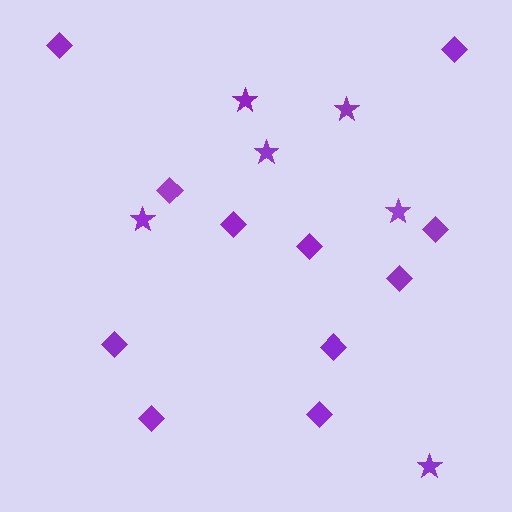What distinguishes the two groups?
There are 2 groups: one group of stars (6) and one group of diamonds (11).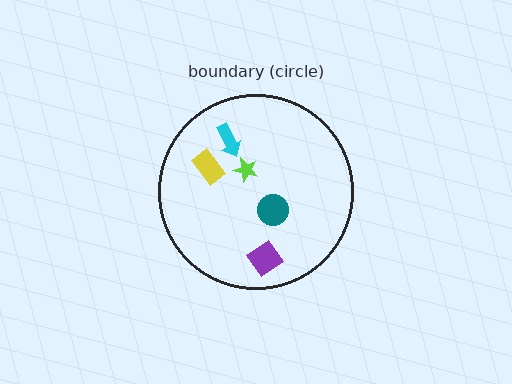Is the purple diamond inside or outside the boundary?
Inside.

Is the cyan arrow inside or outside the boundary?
Inside.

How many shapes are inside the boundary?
5 inside, 0 outside.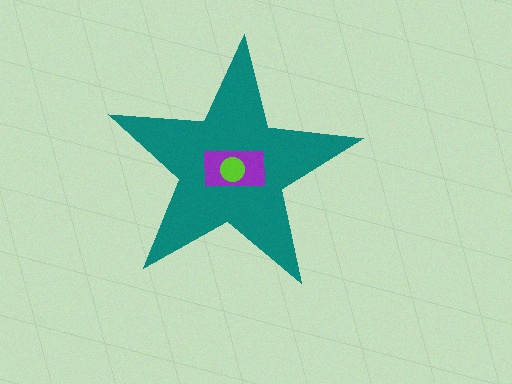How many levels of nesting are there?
3.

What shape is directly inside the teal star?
The purple rectangle.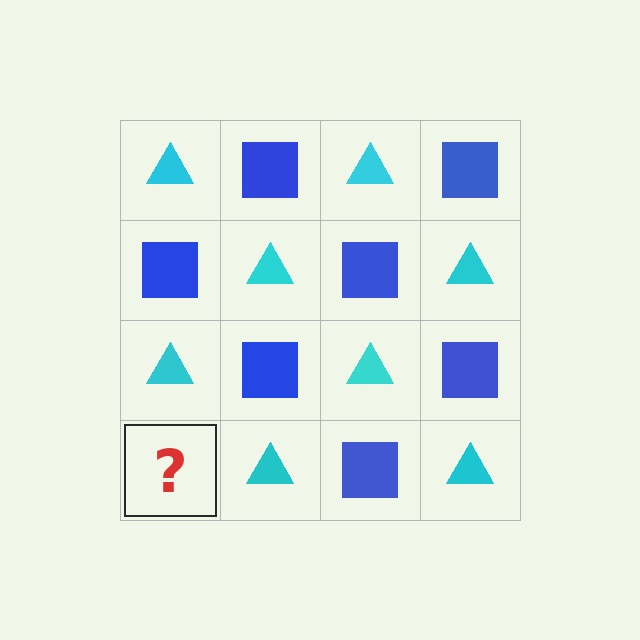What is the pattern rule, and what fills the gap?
The rule is that it alternates cyan triangle and blue square in a checkerboard pattern. The gap should be filled with a blue square.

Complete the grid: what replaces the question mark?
The question mark should be replaced with a blue square.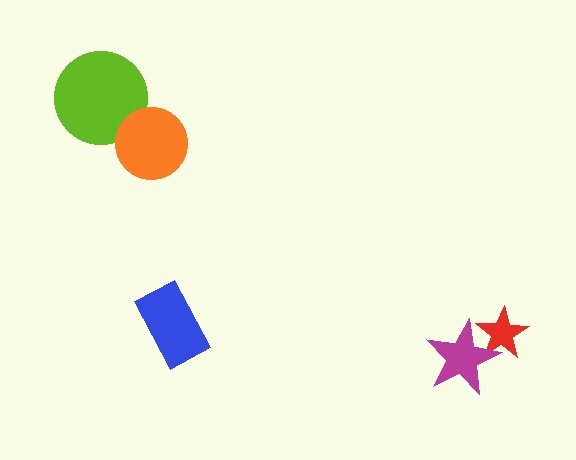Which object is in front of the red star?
The magenta star is in front of the red star.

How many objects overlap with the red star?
1 object overlaps with the red star.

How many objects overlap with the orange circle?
1 object overlaps with the orange circle.